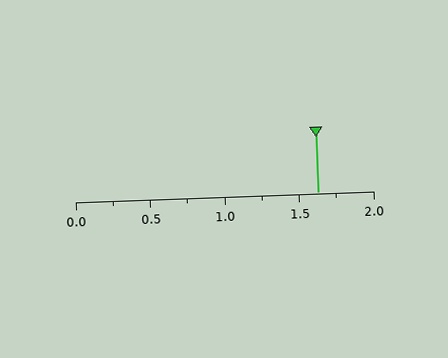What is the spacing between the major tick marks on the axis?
The major ticks are spaced 0.5 apart.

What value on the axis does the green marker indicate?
The marker indicates approximately 1.62.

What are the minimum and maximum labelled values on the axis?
The axis runs from 0.0 to 2.0.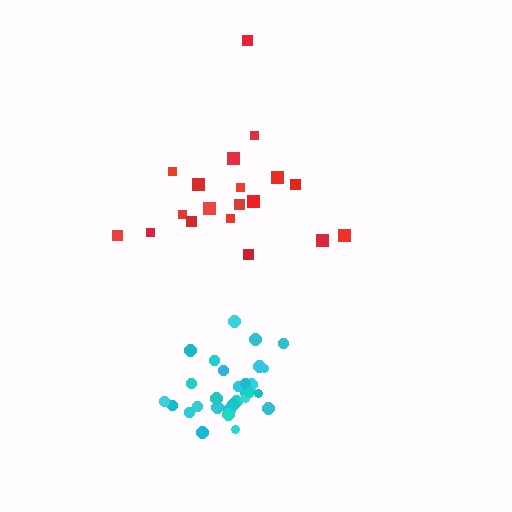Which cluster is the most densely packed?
Cyan.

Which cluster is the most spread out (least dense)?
Red.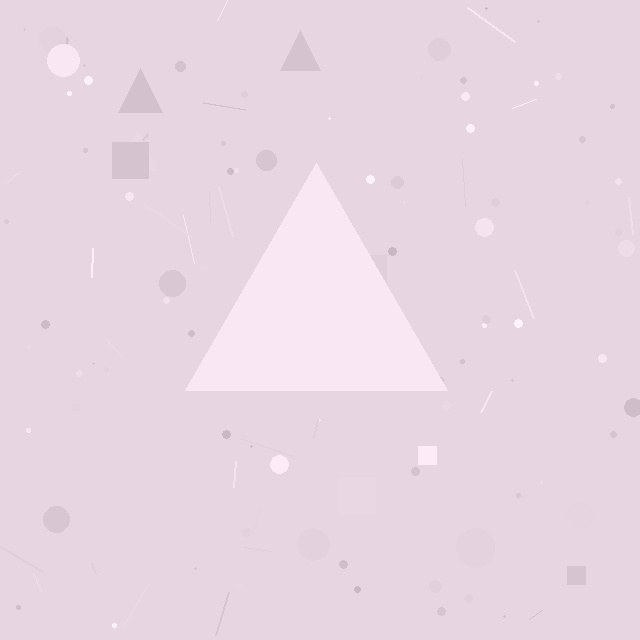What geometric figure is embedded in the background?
A triangle is embedded in the background.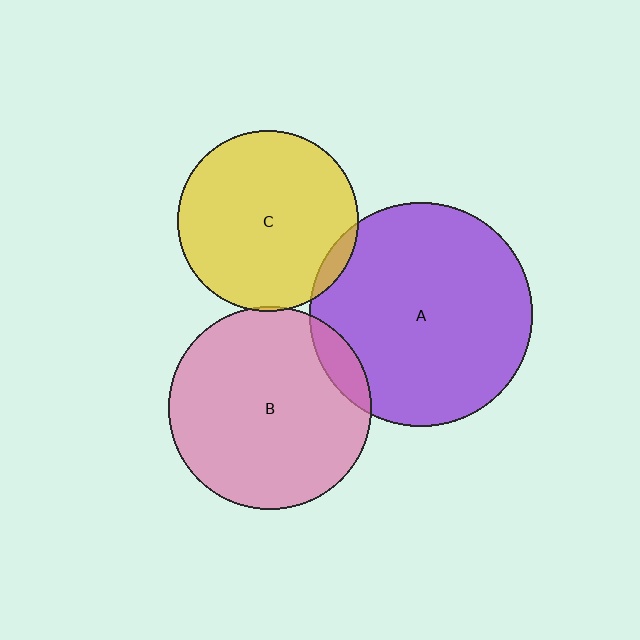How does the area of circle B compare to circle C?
Approximately 1.3 times.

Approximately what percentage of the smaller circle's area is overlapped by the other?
Approximately 5%.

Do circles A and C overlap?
Yes.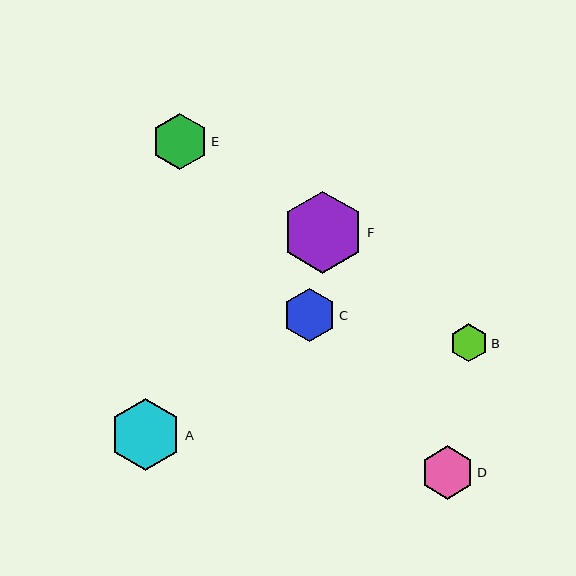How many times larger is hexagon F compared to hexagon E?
Hexagon F is approximately 1.5 times the size of hexagon E.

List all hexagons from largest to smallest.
From largest to smallest: F, A, E, D, C, B.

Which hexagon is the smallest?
Hexagon B is the smallest with a size of approximately 38 pixels.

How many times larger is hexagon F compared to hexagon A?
Hexagon F is approximately 1.1 times the size of hexagon A.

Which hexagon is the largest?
Hexagon F is the largest with a size of approximately 82 pixels.